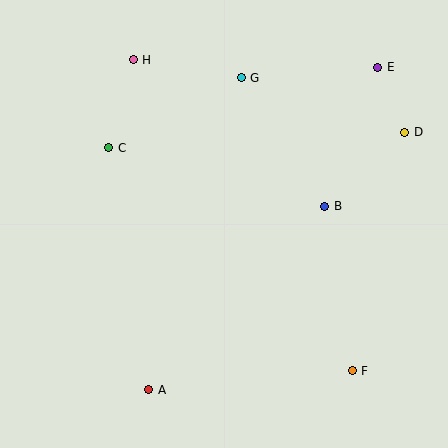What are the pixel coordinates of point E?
Point E is at (378, 67).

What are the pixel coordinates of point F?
Point F is at (352, 371).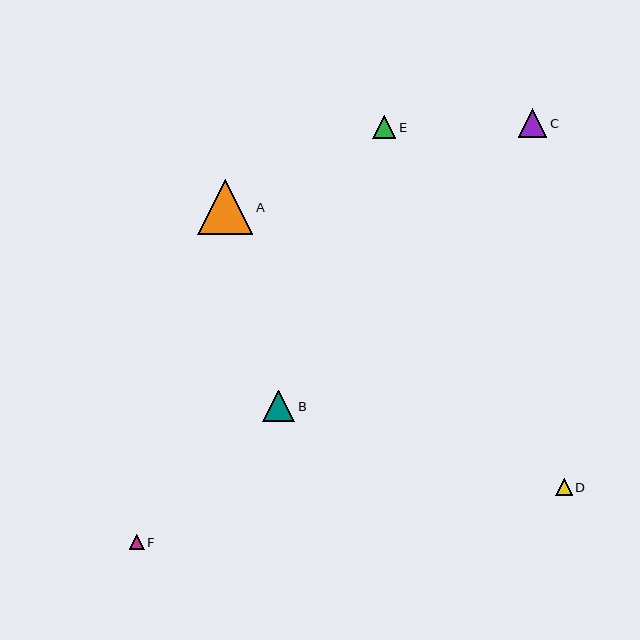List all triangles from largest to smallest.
From largest to smallest: A, B, C, E, D, F.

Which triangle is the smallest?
Triangle F is the smallest with a size of approximately 15 pixels.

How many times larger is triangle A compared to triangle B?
Triangle A is approximately 1.7 times the size of triangle B.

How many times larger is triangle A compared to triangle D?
Triangle A is approximately 3.3 times the size of triangle D.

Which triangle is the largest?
Triangle A is the largest with a size of approximately 55 pixels.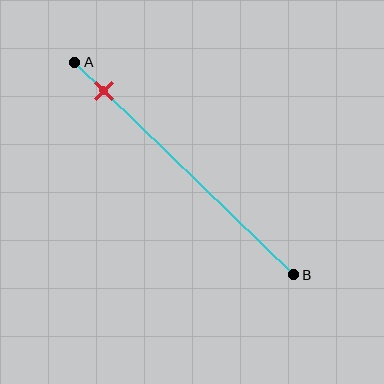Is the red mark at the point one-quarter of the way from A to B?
No, the mark is at about 15% from A, not at the 25% one-quarter point.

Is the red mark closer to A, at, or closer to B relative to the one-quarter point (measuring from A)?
The red mark is closer to point A than the one-quarter point of segment AB.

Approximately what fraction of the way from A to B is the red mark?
The red mark is approximately 15% of the way from A to B.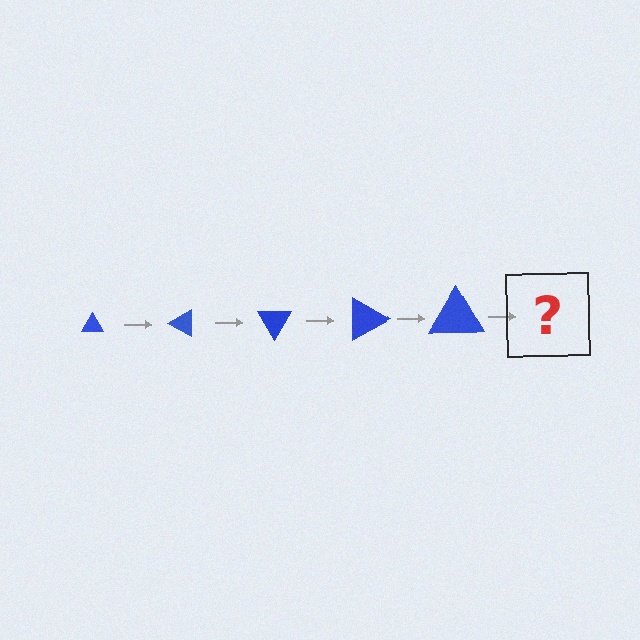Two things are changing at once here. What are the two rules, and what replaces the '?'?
The two rules are that the triangle grows larger each step and it rotates 30 degrees each step. The '?' should be a triangle, larger than the previous one and rotated 150 degrees from the start.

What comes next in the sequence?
The next element should be a triangle, larger than the previous one and rotated 150 degrees from the start.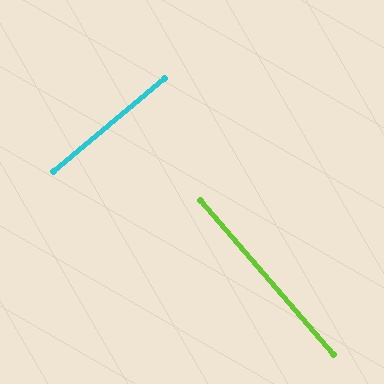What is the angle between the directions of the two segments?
Approximately 89 degrees.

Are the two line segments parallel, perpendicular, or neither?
Perpendicular — they meet at approximately 89°.